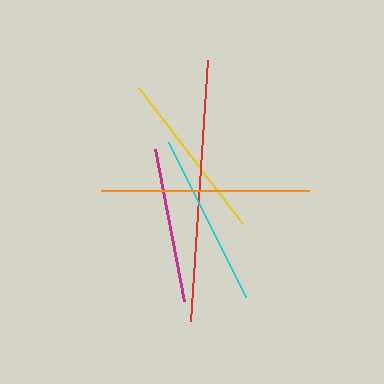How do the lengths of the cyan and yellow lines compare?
The cyan and yellow lines are approximately the same length.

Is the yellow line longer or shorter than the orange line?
The orange line is longer than the yellow line.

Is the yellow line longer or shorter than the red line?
The red line is longer than the yellow line.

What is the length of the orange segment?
The orange segment is approximately 209 pixels long.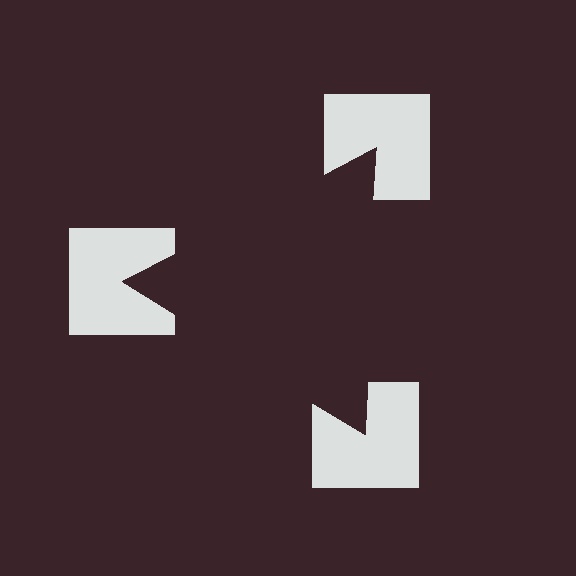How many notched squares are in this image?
There are 3 — one at each vertex of the illusory triangle.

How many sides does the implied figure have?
3 sides.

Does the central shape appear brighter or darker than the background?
It typically appears slightly darker than the background, even though no actual brightness change is drawn.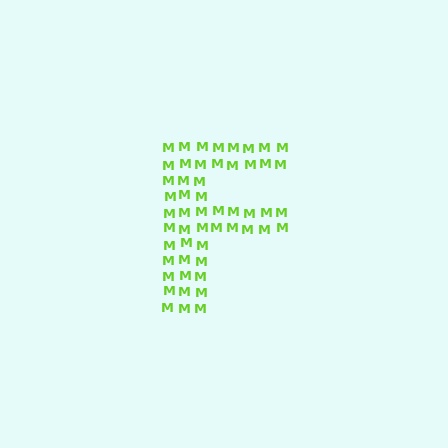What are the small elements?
The small elements are letter M's.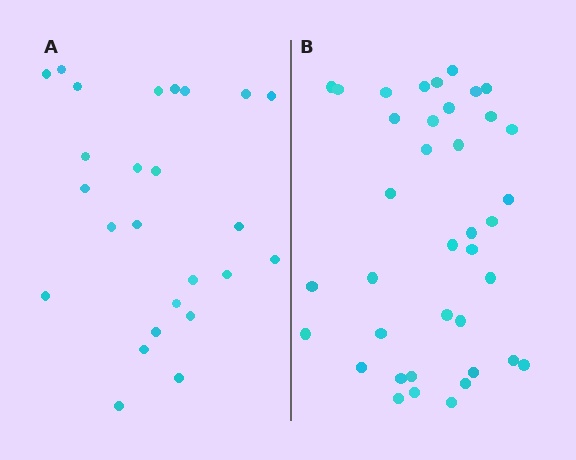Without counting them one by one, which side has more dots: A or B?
Region B (the right region) has more dots.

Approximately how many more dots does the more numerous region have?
Region B has approximately 15 more dots than region A.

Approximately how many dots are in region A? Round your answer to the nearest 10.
About 20 dots. (The exact count is 25, which rounds to 20.)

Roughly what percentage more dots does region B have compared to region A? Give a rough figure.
About 50% more.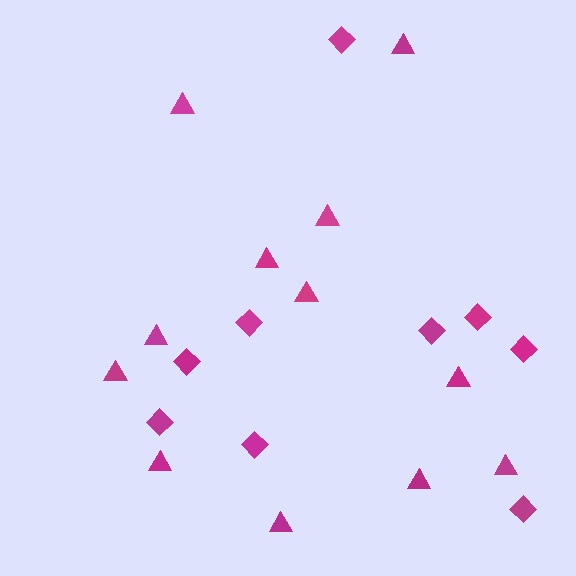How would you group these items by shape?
There are 2 groups: one group of triangles (12) and one group of diamonds (9).